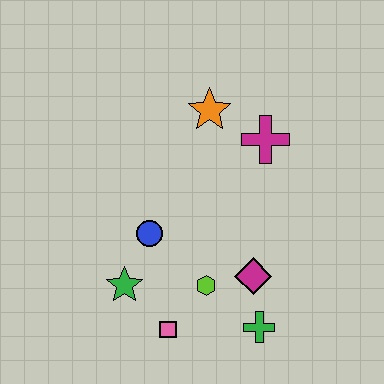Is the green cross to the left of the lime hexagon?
No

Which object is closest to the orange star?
The magenta cross is closest to the orange star.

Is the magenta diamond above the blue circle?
No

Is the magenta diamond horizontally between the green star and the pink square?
No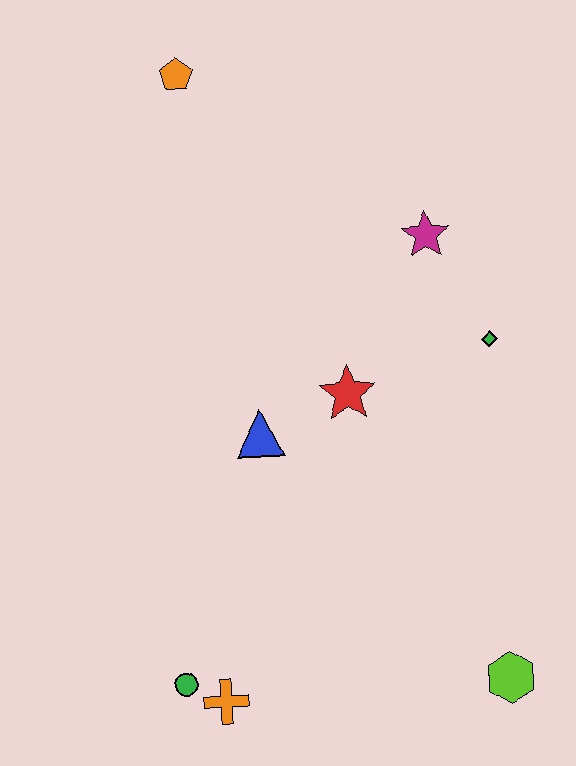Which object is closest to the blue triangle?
The red star is closest to the blue triangle.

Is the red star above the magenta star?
No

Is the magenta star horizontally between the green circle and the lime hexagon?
Yes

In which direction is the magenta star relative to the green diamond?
The magenta star is above the green diamond.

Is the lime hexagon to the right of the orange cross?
Yes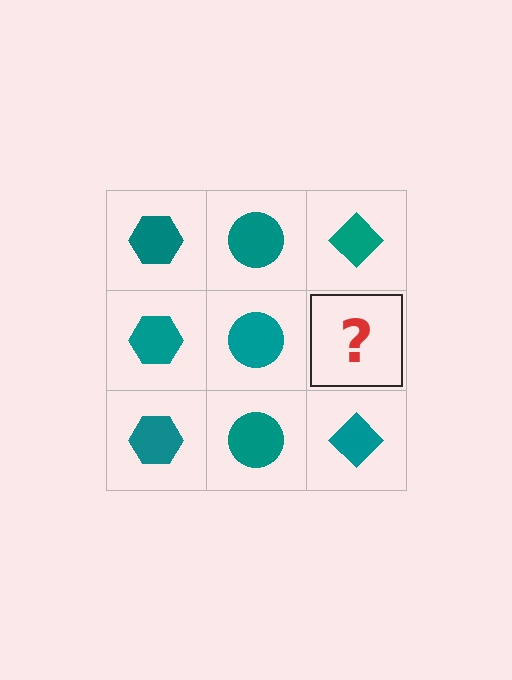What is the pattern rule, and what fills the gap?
The rule is that each column has a consistent shape. The gap should be filled with a teal diamond.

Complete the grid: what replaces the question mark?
The question mark should be replaced with a teal diamond.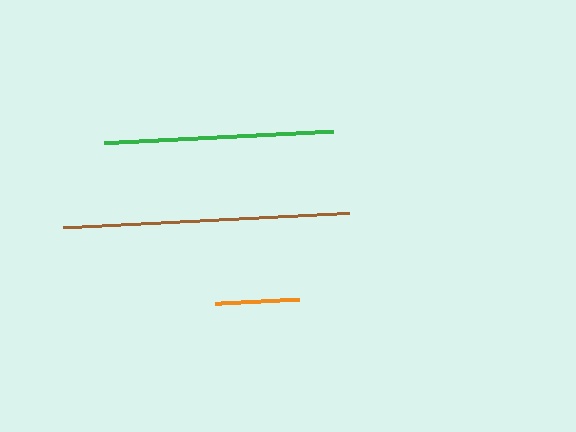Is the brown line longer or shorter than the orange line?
The brown line is longer than the orange line.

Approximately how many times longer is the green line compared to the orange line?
The green line is approximately 2.7 times the length of the orange line.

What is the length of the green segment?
The green segment is approximately 230 pixels long.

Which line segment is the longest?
The brown line is the longest at approximately 286 pixels.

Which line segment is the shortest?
The orange line is the shortest at approximately 84 pixels.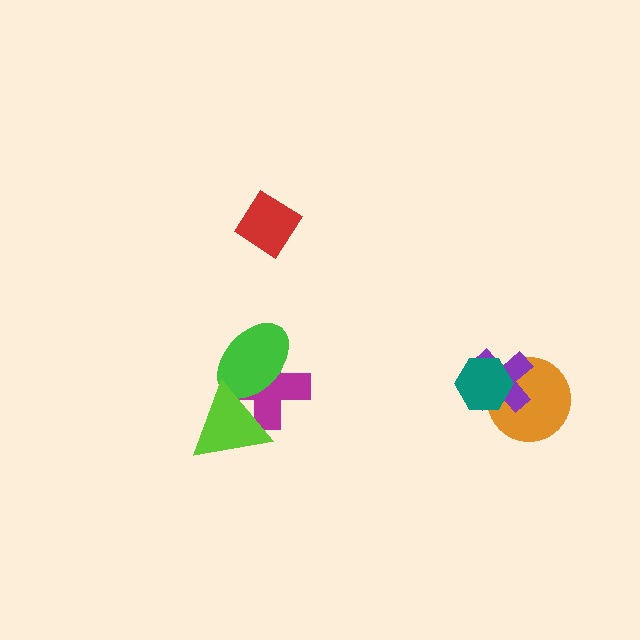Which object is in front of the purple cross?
The teal hexagon is in front of the purple cross.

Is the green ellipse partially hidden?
Yes, it is partially covered by another shape.